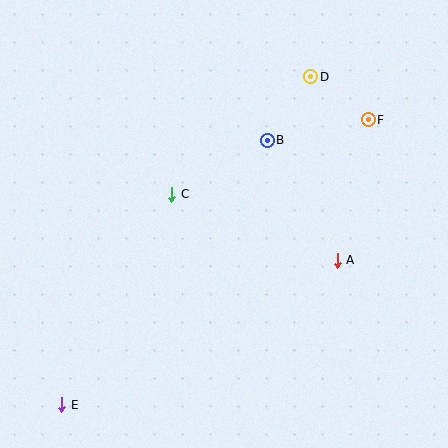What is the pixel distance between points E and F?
The distance between E and F is 419 pixels.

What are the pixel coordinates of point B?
Point B is at (267, 140).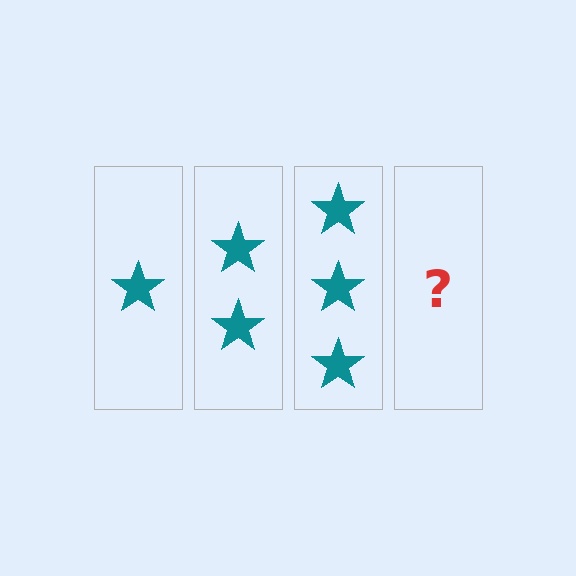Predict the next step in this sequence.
The next step is 4 stars.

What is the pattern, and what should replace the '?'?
The pattern is that each step adds one more star. The '?' should be 4 stars.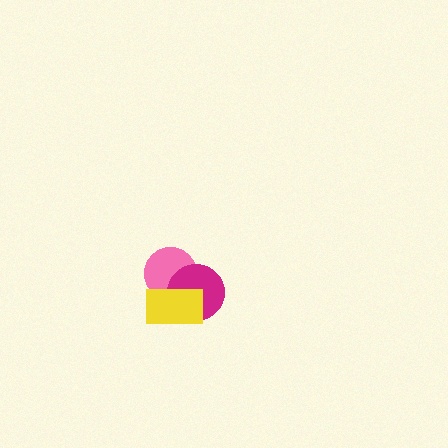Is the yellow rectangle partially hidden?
No, no other shape covers it.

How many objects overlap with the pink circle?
2 objects overlap with the pink circle.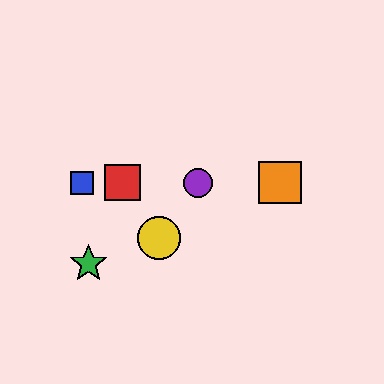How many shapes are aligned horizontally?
4 shapes (the red square, the blue square, the purple circle, the orange square) are aligned horizontally.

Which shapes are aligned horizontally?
The red square, the blue square, the purple circle, the orange square are aligned horizontally.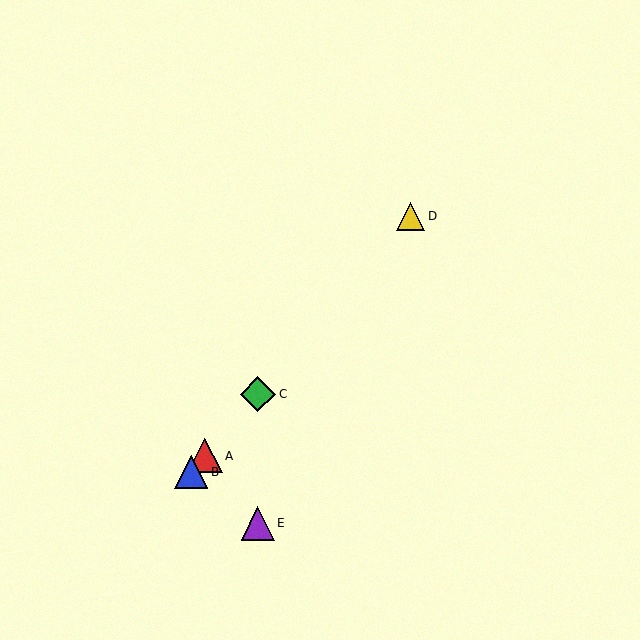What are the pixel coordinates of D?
Object D is at (411, 217).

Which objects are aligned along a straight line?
Objects A, B, C, D are aligned along a straight line.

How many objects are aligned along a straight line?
4 objects (A, B, C, D) are aligned along a straight line.